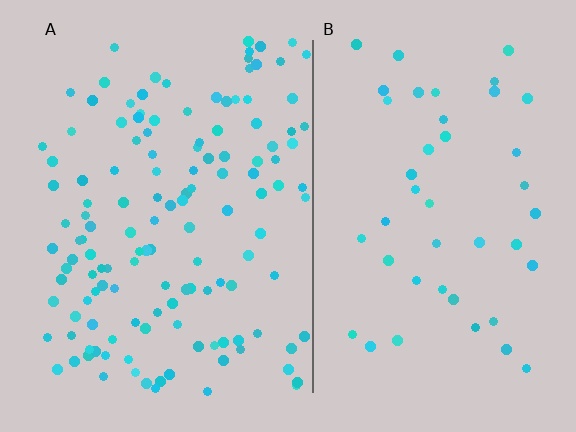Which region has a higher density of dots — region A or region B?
A (the left).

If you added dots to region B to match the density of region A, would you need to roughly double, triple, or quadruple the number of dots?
Approximately triple.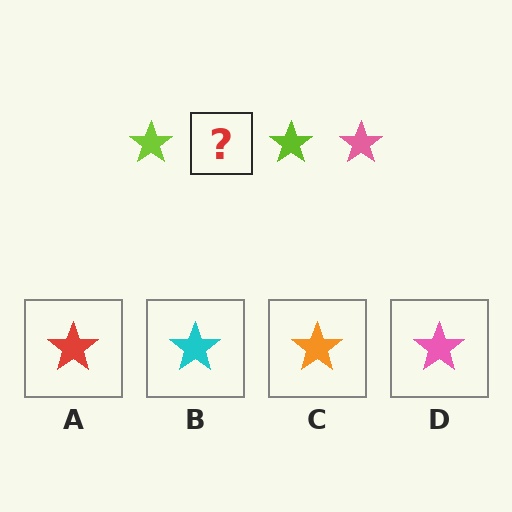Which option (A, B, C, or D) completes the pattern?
D.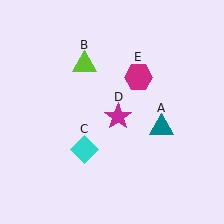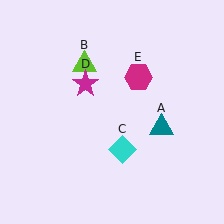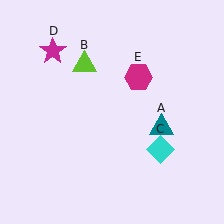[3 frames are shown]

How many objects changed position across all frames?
2 objects changed position: cyan diamond (object C), magenta star (object D).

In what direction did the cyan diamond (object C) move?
The cyan diamond (object C) moved right.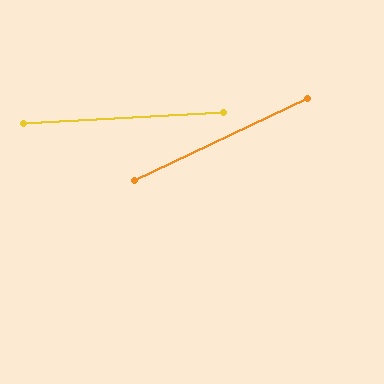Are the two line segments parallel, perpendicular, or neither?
Neither parallel nor perpendicular — they differ by about 22°.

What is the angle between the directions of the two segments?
Approximately 22 degrees.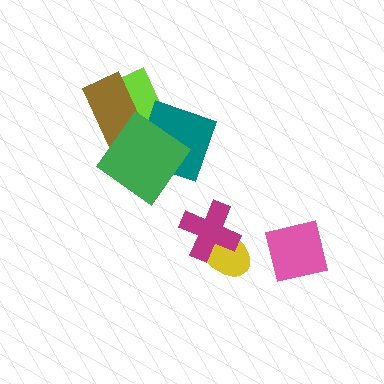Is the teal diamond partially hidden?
Yes, it is partially covered by another shape.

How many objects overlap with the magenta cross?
1 object overlaps with the magenta cross.